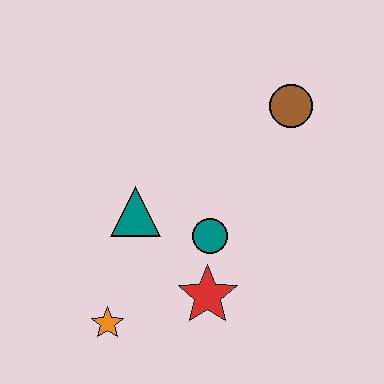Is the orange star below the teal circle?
Yes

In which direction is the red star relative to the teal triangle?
The red star is below the teal triangle.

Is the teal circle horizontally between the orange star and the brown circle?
Yes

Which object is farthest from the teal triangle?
The brown circle is farthest from the teal triangle.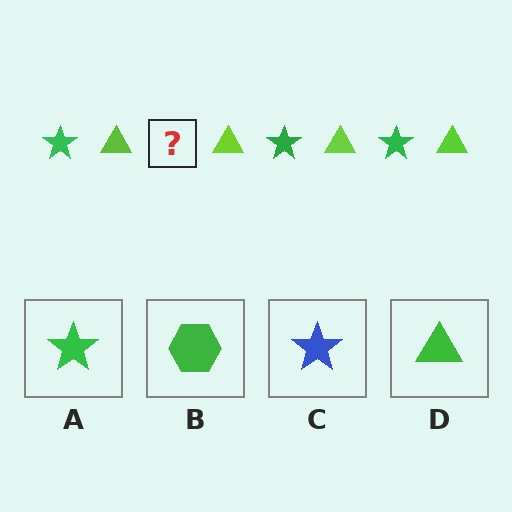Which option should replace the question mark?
Option A.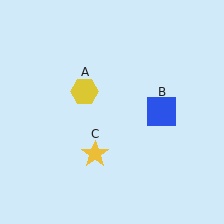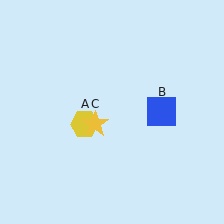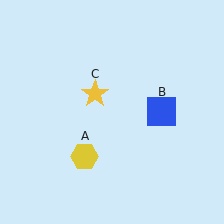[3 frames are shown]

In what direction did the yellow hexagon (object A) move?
The yellow hexagon (object A) moved down.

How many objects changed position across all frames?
2 objects changed position: yellow hexagon (object A), yellow star (object C).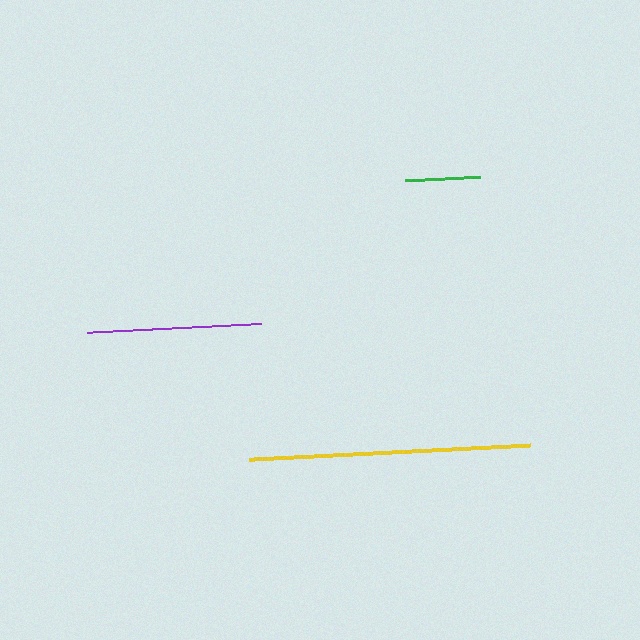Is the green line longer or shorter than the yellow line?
The yellow line is longer than the green line.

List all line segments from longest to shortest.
From longest to shortest: yellow, purple, green.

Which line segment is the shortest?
The green line is the shortest at approximately 76 pixels.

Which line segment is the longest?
The yellow line is the longest at approximately 281 pixels.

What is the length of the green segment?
The green segment is approximately 76 pixels long.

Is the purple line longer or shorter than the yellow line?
The yellow line is longer than the purple line.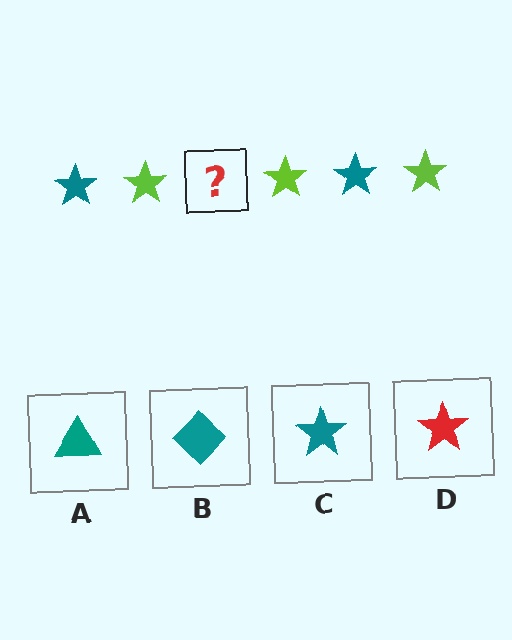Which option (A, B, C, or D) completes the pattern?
C.